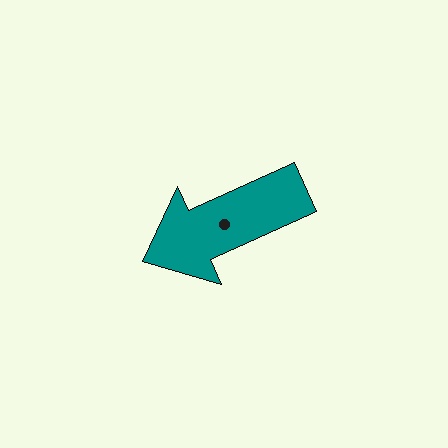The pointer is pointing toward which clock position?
Roughly 8 o'clock.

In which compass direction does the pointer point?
Southwest.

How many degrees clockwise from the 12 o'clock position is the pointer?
Approximately 245 degrees.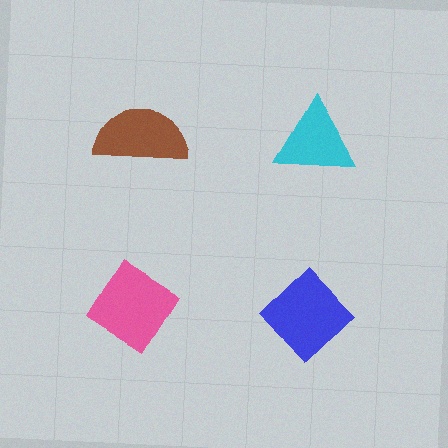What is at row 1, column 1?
A brown semicircle.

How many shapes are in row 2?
2 shapes.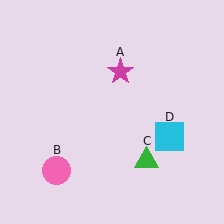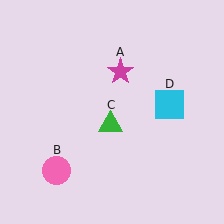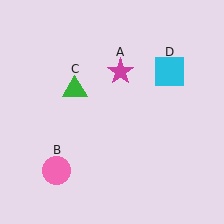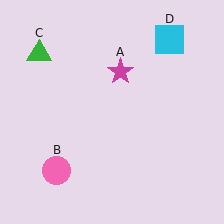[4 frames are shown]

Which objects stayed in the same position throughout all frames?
Magenta star (object A) and pink circle (object B) remained stationary.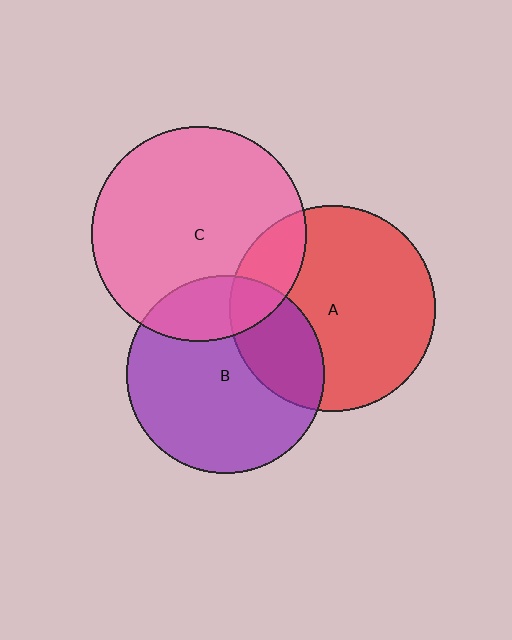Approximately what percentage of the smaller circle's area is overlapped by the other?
Approximately 25%.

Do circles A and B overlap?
Yes.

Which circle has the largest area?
Circle C (pink).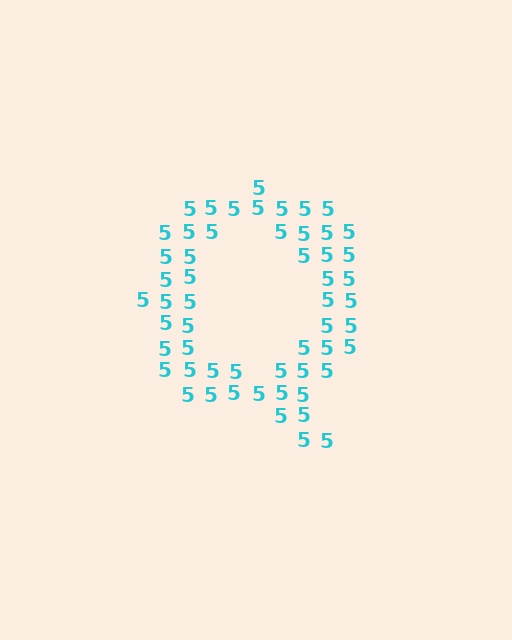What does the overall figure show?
The overall figure shows the letter Q.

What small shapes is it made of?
It is made of small digit 5's.